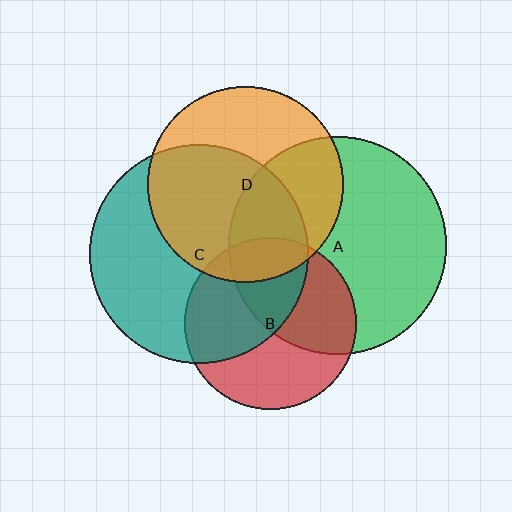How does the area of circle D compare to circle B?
Approximately 1.3 times.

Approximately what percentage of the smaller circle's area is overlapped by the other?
Approximately 55%.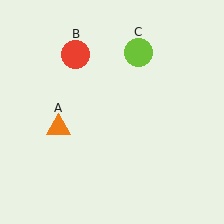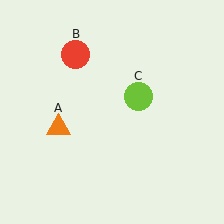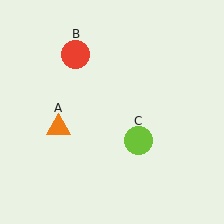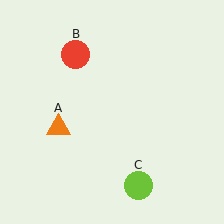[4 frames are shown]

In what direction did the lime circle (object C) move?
The lime circle (object C) moved down.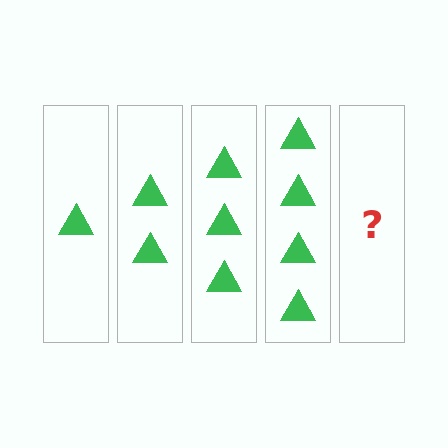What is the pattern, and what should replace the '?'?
The pattern is that each step adds one more triangle. The '?' should be 5 triangles.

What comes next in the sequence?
The next element should be 5 triangles.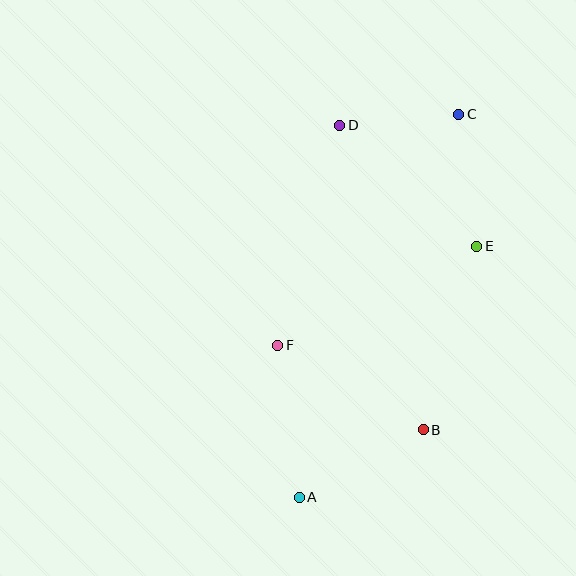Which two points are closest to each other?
Points C and D are closest to each other.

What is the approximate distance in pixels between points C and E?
The distance between C and E is approximately 133 pixels.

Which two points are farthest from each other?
Points A and C are farthest from each other.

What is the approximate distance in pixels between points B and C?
The distance between B and C is approximately 318 pixels.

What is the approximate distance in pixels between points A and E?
The distance between A and E is approximately 308 pixels.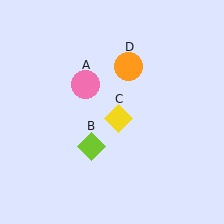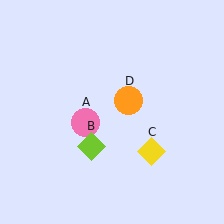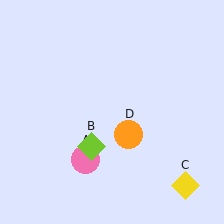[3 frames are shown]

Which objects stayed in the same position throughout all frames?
Lime diamond (object B) remained stationary.